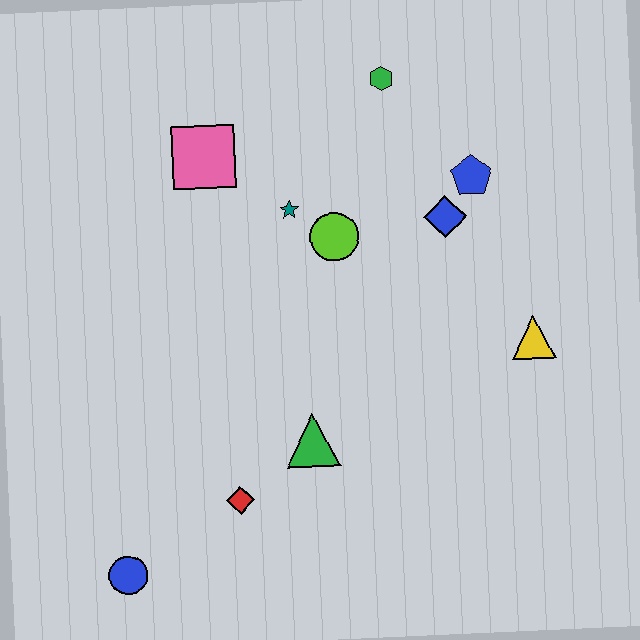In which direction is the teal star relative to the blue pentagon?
The teal star is to the left of the blue pentagon.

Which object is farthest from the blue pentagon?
The blue circle is farthest from the blue pentagon.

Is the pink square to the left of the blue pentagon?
Yes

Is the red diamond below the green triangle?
Yes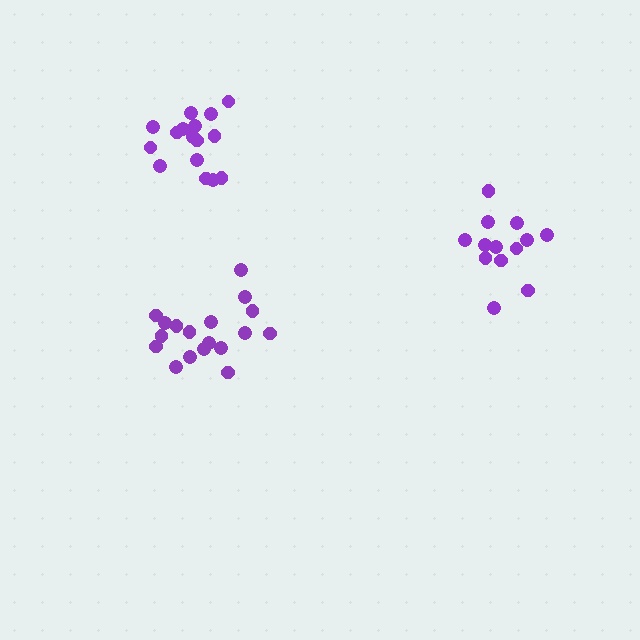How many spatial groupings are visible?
There are 3 spatial groupings.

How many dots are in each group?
Group 1: 18 dots, Group 2: 13 dots, Group 3: 16 dots (47 total).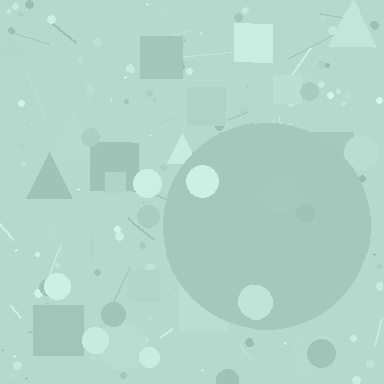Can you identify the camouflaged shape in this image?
The camouflaged shape is a circle.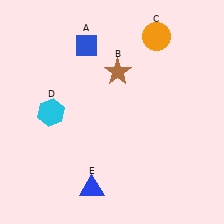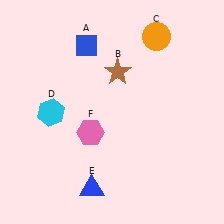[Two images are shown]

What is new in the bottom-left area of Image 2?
A pink hexagon (F) was added in the bottom-left area of Image 2.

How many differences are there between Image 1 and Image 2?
There is 1 difference between the two images.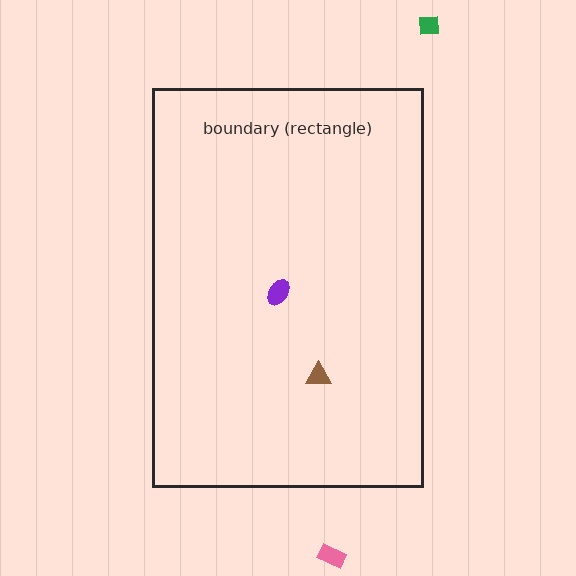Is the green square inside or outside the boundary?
Outside.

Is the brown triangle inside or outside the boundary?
Inside.